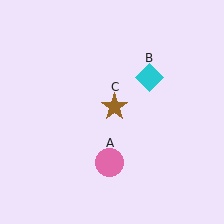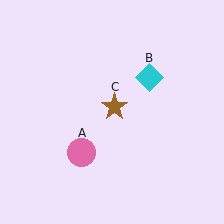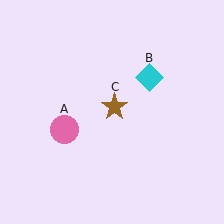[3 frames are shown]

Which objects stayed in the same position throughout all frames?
Cyan diamond (object B) and brown star (object C) remained stationary.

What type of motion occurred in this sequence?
The pink circle (object A) rotated clockwise around the center of the scene.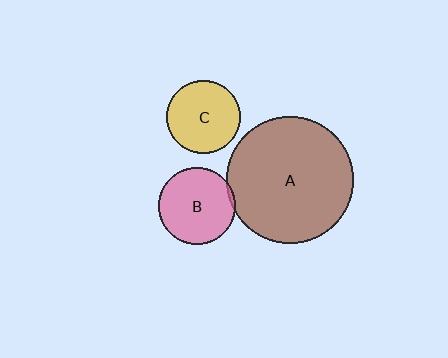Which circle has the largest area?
Circle A (brown).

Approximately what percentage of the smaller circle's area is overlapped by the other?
Approximately 5%.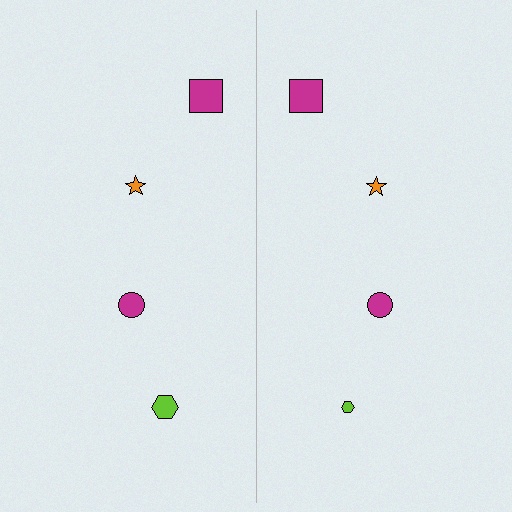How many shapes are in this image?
There are 8 shapes in this image.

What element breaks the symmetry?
The lime hexagon on the right side has a different size than its mirror counterpart.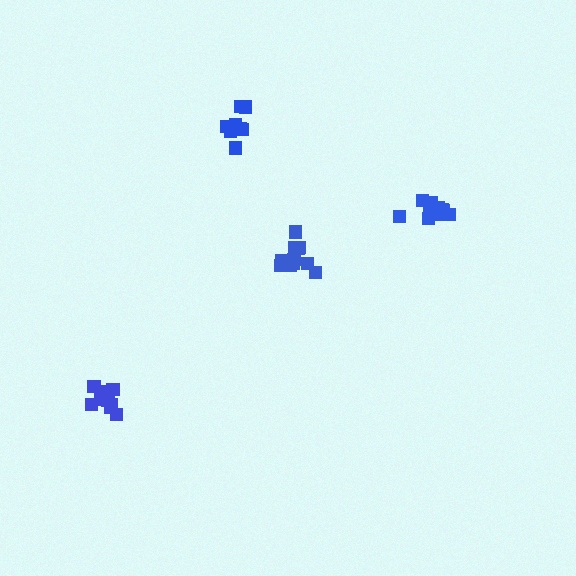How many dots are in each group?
Group 1: 10 dots, Group 2: 11 dots, Group 3: 12 dots, Group 4: 10 dots (43 total).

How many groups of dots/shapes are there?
There are 4 groups.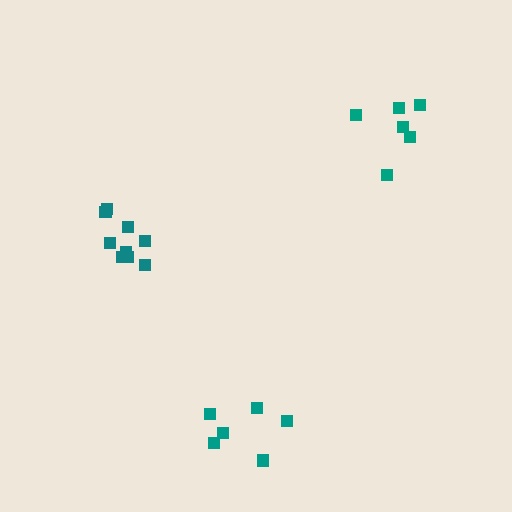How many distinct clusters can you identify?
There are 3 distinct clusters.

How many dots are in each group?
Group 1: 9 dots, Group 2: 6 dots, Group 3: 6 dots (21 total).